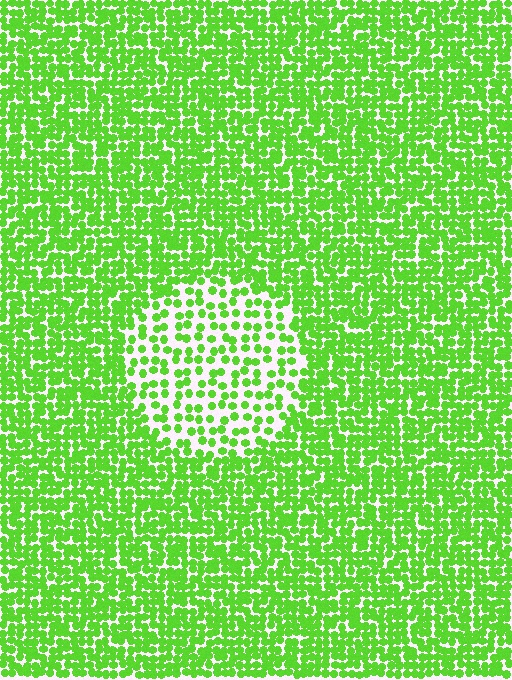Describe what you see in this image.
The image contains small lime elements arranged at two different densities. A circle-shaped region is visible where the elements are less densely packed than the surrounding area.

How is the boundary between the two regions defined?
The boundary is defined by a change in element density (approximately 2.1x ratio). All elements are the same color, size, and shape.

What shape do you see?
I see a circle.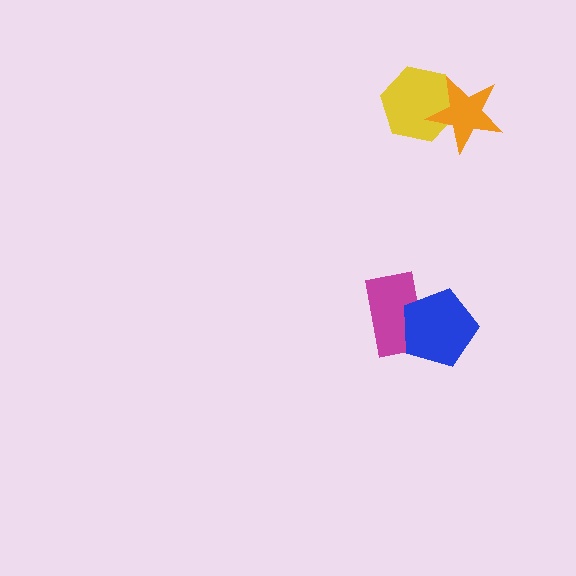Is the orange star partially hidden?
No, no other shape covers it.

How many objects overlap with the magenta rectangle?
1 object overlaps with the magenta rectangle.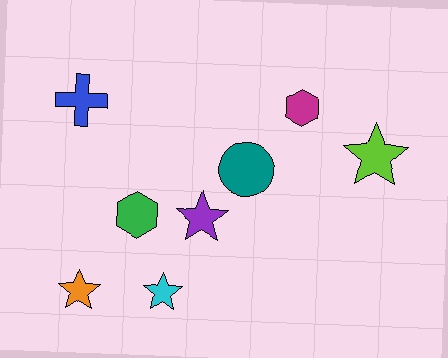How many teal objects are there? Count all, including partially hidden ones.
There is 1 teal object.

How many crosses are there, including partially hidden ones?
There is 1 cross.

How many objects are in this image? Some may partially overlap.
There are 8 objects.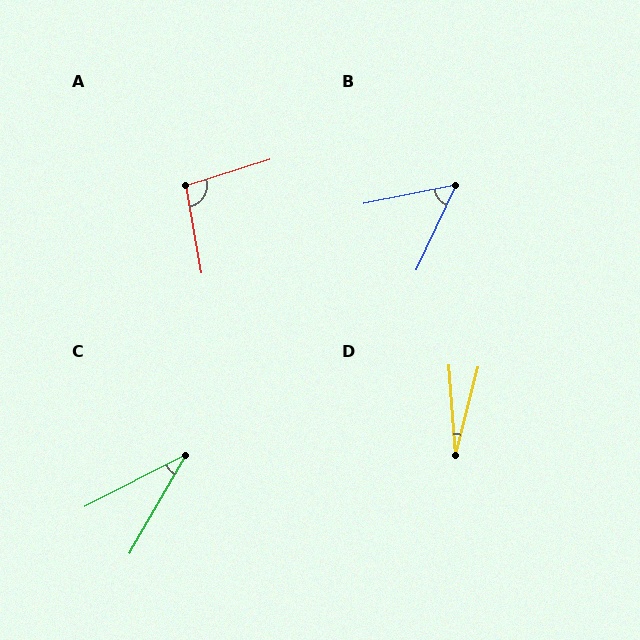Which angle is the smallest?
D, at approximately 19 degrees.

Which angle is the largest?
A, at approximately 97 degrees.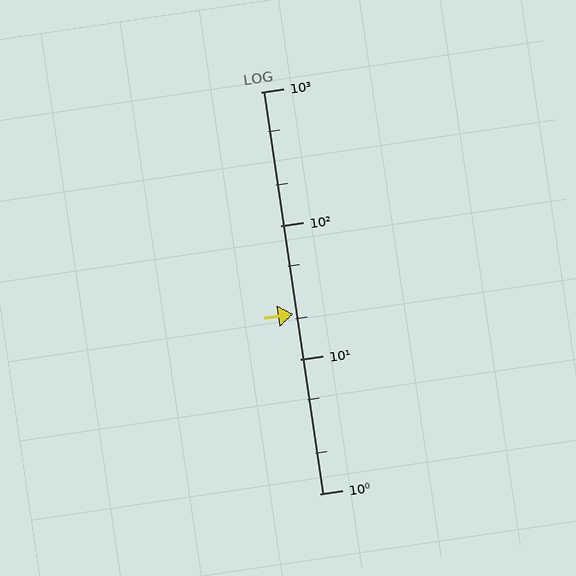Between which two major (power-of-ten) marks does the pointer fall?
The pointer is between 10 and 100.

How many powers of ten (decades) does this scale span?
The scale spans 3 decades, from 1 to 1000.